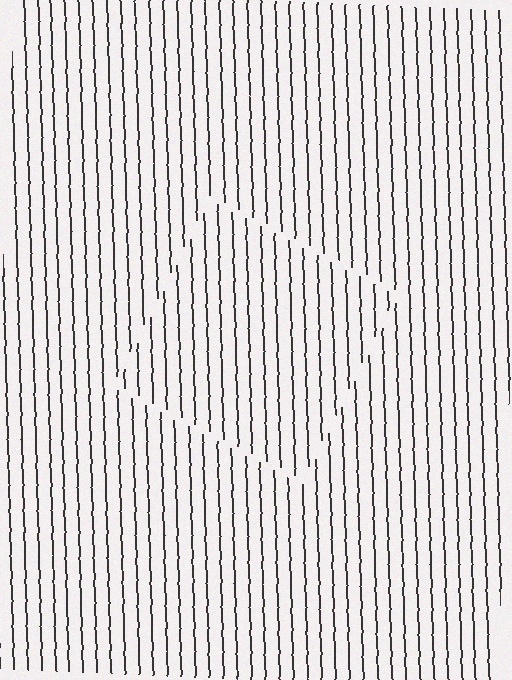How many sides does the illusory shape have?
4 sides — the line-ends trace a square.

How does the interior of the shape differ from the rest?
The interior of the shape contains the same grating, shifted by half a period — the contour is defined by the phase discontinuity where line-ends from the inner and outer gratings abut.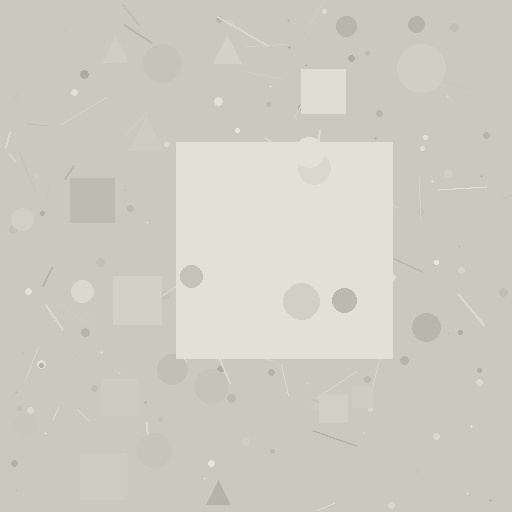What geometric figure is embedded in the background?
A square is embedded in the background.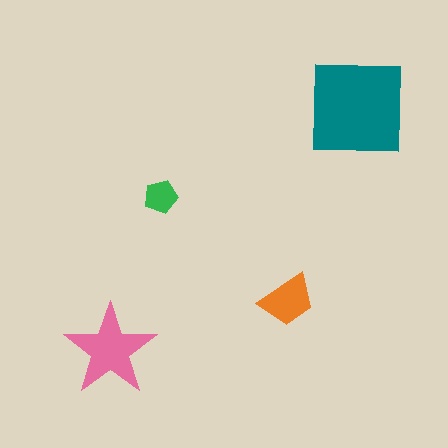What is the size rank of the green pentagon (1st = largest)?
4th.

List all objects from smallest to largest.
The green pentagon, the orange trapezoid, the pink star, the teal square.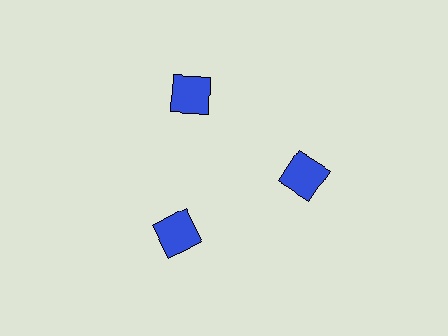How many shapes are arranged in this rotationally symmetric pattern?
There are 3 shapes, arranged in 3 groups of 1.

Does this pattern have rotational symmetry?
Yes, this pattern has 3-fold rotational symmetry. It looks the same after rotating 120 degrees around the center.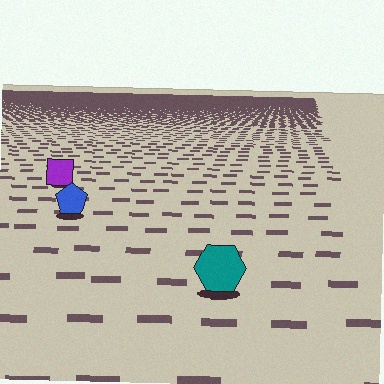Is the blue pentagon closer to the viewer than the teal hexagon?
No. The teal hexagon is closer — you can tell from the texture gradient: the ground texture is coarser near it.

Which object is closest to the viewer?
The teal hexagon is closest. The texture marks near it are larger and more spread out.